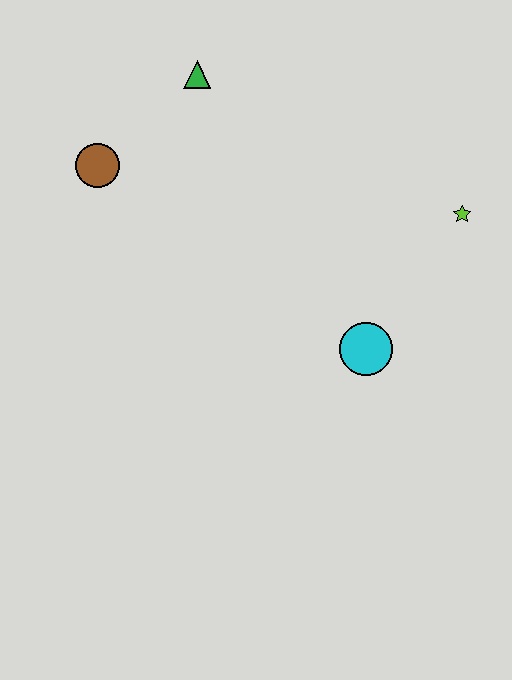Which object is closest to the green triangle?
The brown circle is closest to the green triangle.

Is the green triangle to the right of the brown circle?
Yes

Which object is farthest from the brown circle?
The lime star is farthest from the brown circle.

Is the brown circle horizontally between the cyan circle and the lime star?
No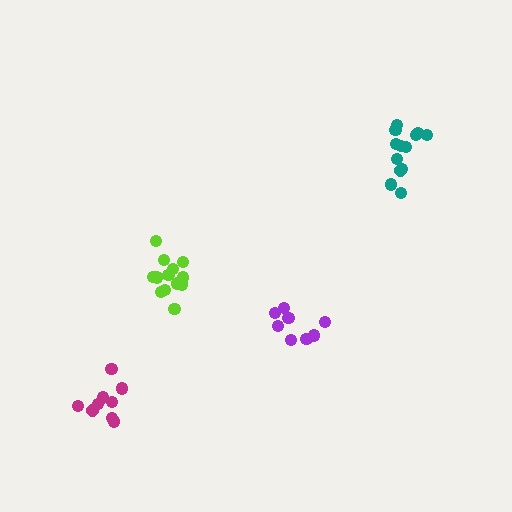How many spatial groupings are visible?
There are 4 spatial groupings.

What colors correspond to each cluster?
The clusters are colored: lime, purple, teal, magenta.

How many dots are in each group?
Group 1: 13 dots, Group 2: 8 dots, Group 3: 13 dots, Group 4: 9 dots (43 total).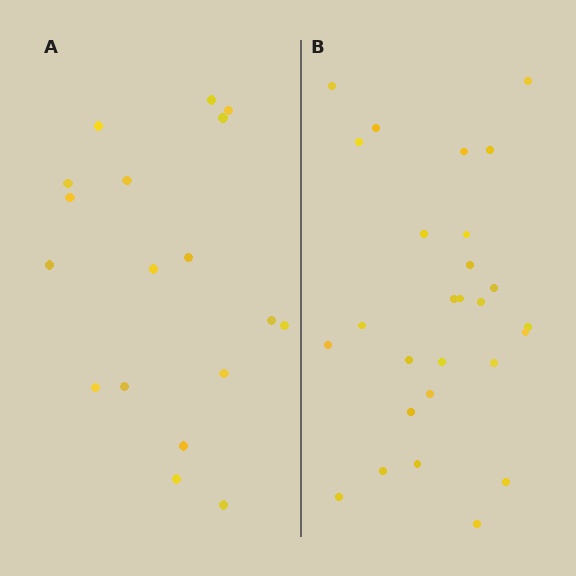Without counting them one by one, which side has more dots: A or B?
Region B (the right region) has more dots.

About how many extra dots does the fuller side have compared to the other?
Region B has roughly 8 or so more dots than region A.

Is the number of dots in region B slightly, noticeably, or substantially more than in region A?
Region B has substantially more. The ratio is roughly 1.5 to 1.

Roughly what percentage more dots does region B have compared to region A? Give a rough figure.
About 50% more.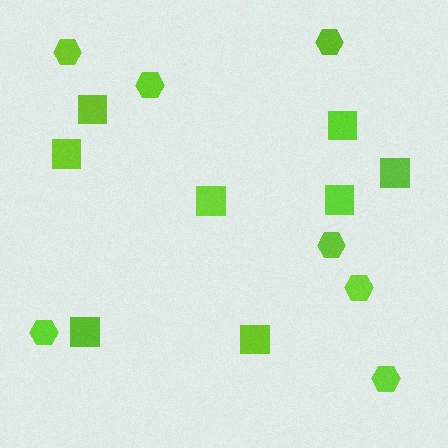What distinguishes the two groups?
There are 2 groups: one group of squares (8) and one group of hexagons (7).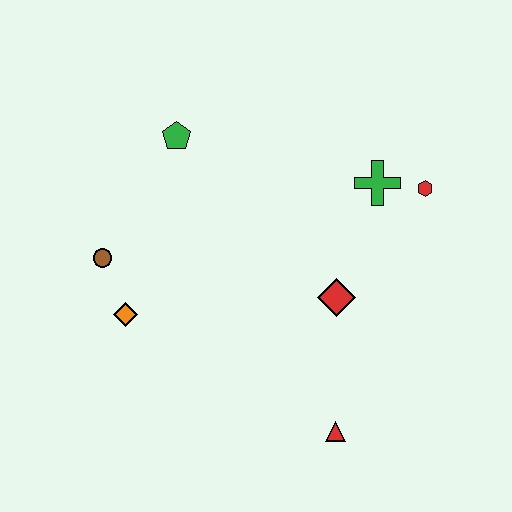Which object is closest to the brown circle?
The orange diamond is closest to the brown circle.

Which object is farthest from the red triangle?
The green pentagon is farthest from the red triangle.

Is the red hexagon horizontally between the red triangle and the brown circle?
No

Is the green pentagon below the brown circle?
No